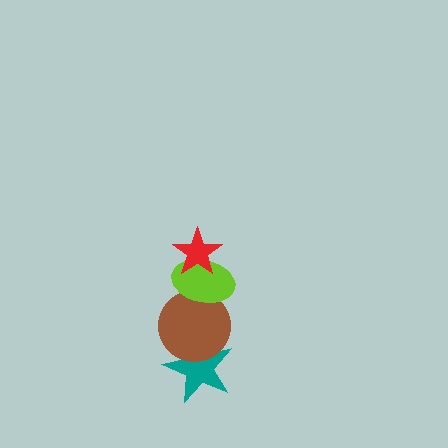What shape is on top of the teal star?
The brown circle is on top of the teal star.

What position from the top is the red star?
The red star is 1st from the top.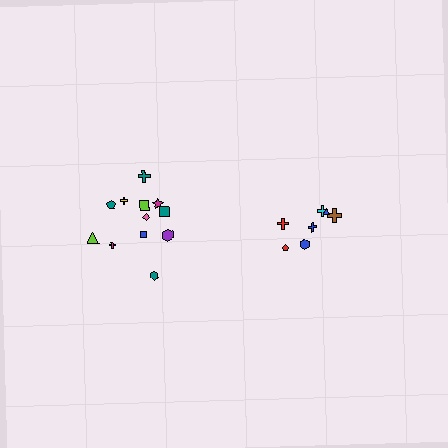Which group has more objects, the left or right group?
The left group.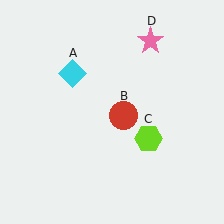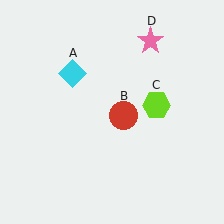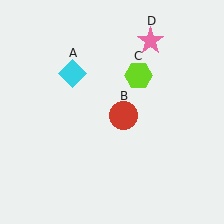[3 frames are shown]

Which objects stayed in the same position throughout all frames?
Cyan diamond (object A) and red circle (object B) and pink star (object D) remained stationary.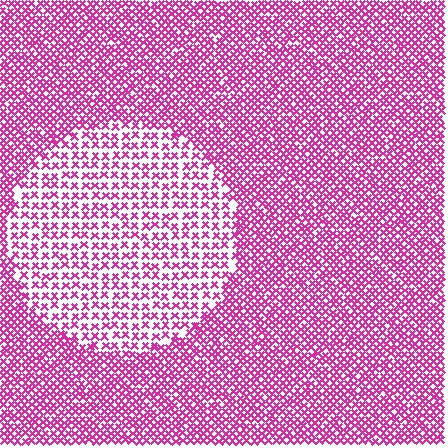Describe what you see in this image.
The image contains small magenta elements arranged at two different densities. A circle-shaped region is visible where the elements are less densely packed than the surrounding area.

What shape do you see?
I see a circle.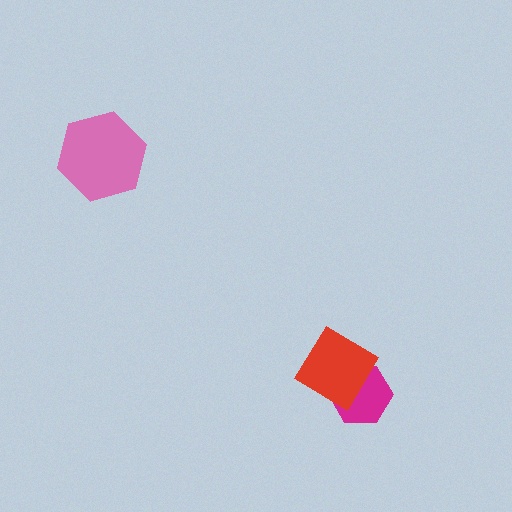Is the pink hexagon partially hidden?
No, no other shape covers it.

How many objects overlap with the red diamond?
1 object overlaps with the red diamond.